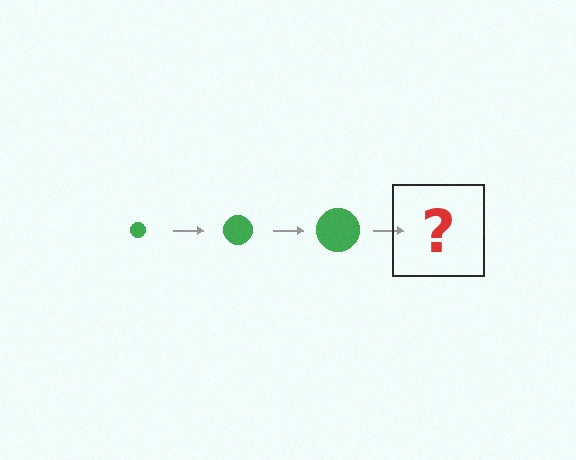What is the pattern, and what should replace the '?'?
The pattern is that the circle gets progressively larger each step. The '?' should be a green circle, larger than the previous one.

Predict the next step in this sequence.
The next step is a green circle, larger than the previous one.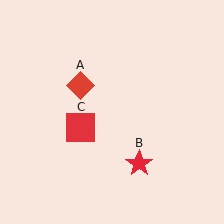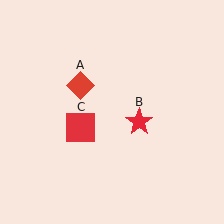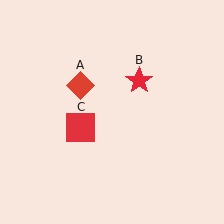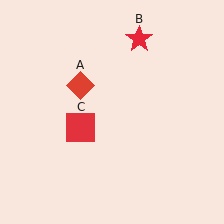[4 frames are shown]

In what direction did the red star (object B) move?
The red star (object B) moved up.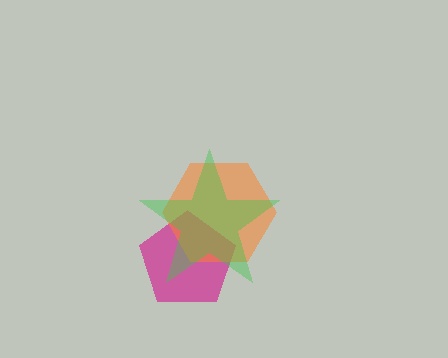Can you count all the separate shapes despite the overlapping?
Yes, there are 3 separate shapes.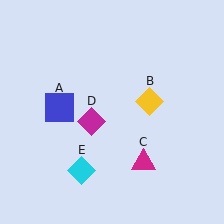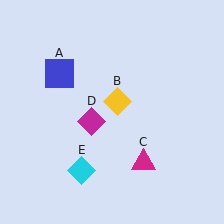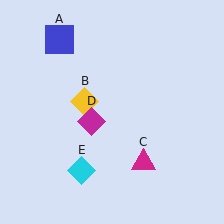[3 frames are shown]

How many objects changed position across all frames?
2 objects changed position: blue square (object A), yellow diamond (object B).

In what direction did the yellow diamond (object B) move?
The yellow diamond (object B) moved left.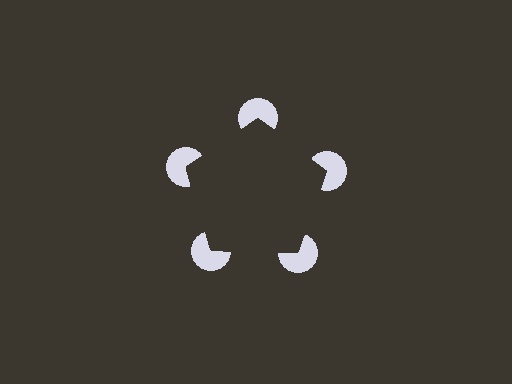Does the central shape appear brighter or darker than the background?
It typically appears slightly darker than the background, even though no actual brightness change is drawn.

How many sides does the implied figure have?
5 sides.